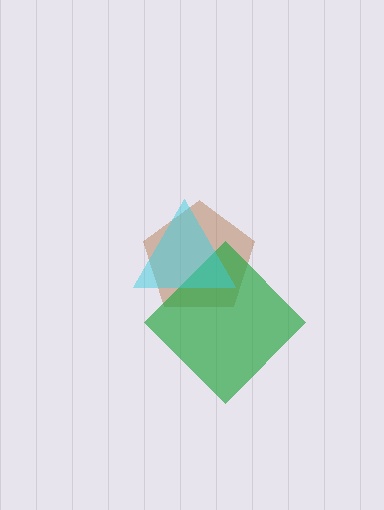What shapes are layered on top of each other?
The layered shapes are: a brown pentagon, a green diamond, a cyan triangle.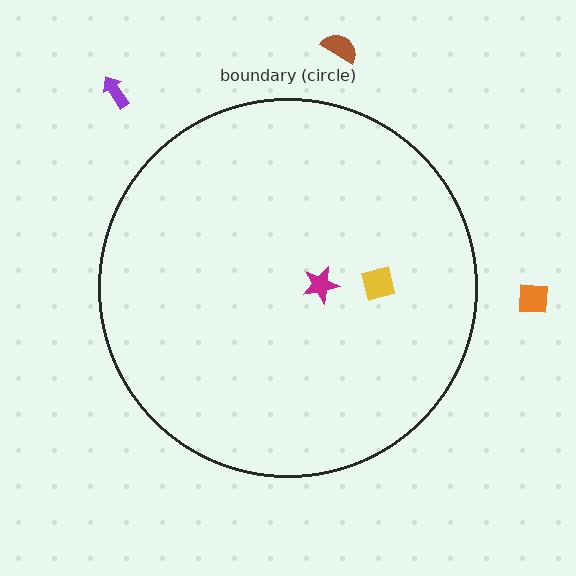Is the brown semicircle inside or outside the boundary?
Outside.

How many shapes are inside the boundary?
2 inside, 3 outside.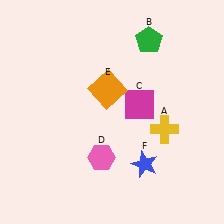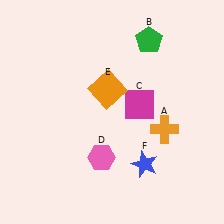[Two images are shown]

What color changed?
The cross (A) changed from yellow in Image 1 to orange in Image 2.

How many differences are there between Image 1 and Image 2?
There is 1 difference between the two images.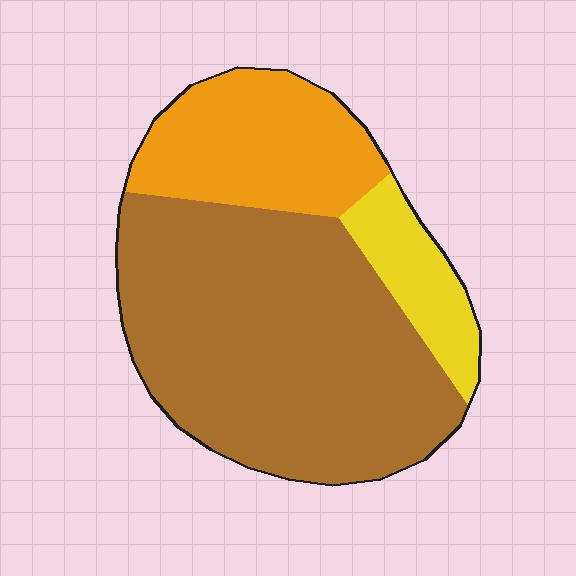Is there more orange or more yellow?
Orange.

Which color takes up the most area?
Brown, at roughly 65%.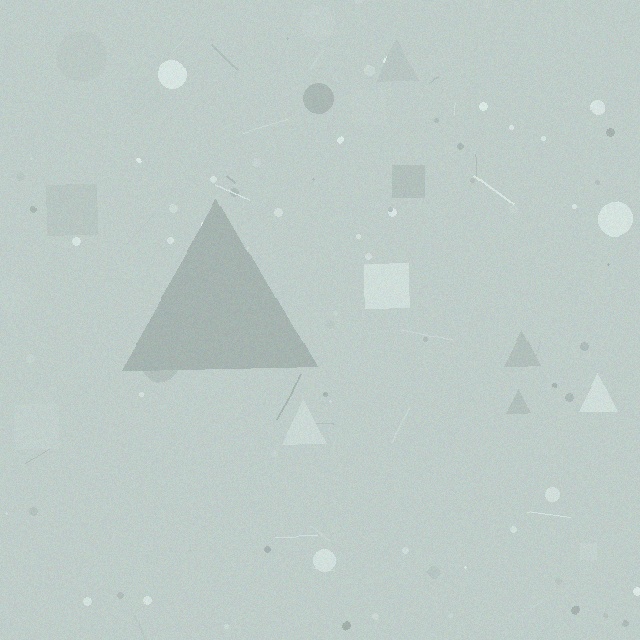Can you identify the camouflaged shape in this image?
The camouflaged shape is a triangle.